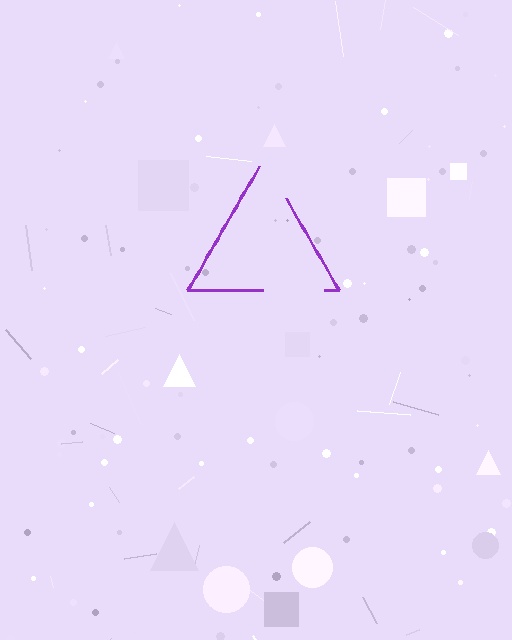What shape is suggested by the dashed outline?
The dashed outline suggests a triangle.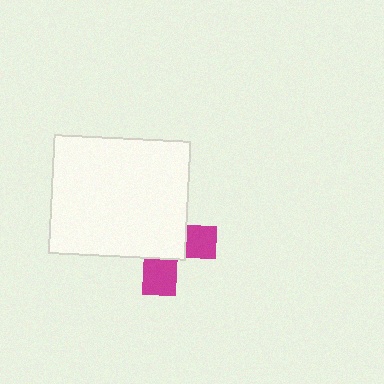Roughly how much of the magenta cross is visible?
A small part of it is visible (roughly 35%).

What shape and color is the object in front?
The object in front is a white rectangle.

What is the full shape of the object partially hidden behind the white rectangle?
The partially hidden object is a magenta cross.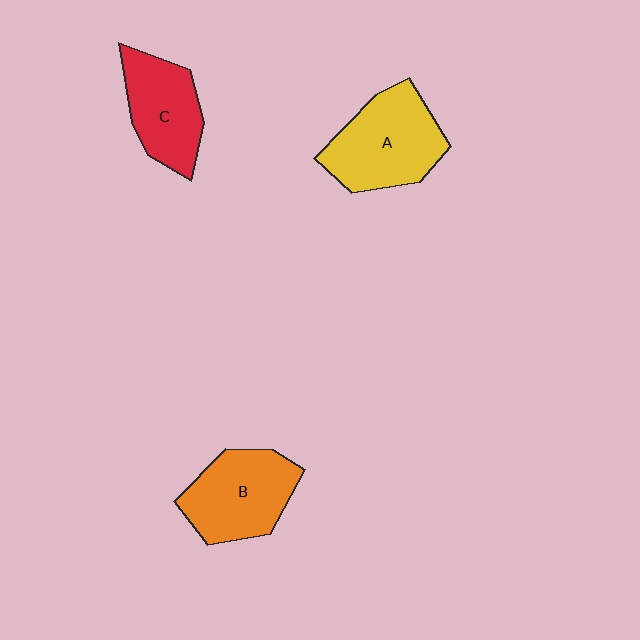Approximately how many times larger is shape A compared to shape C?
Approximately 1.3 times.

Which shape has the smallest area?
Shape C (red).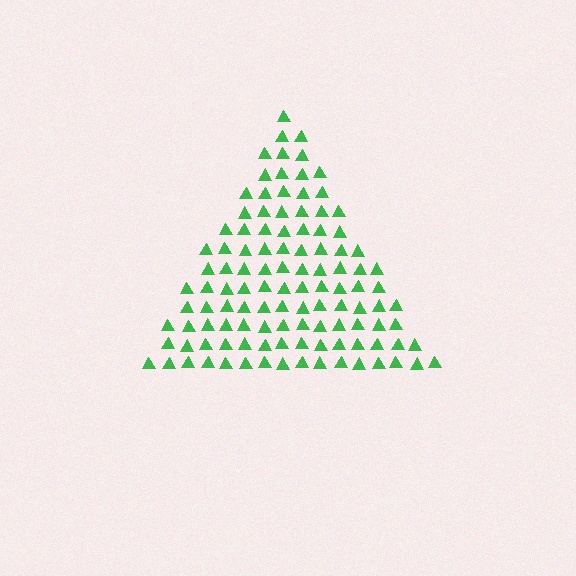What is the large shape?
The large shape is a triangle.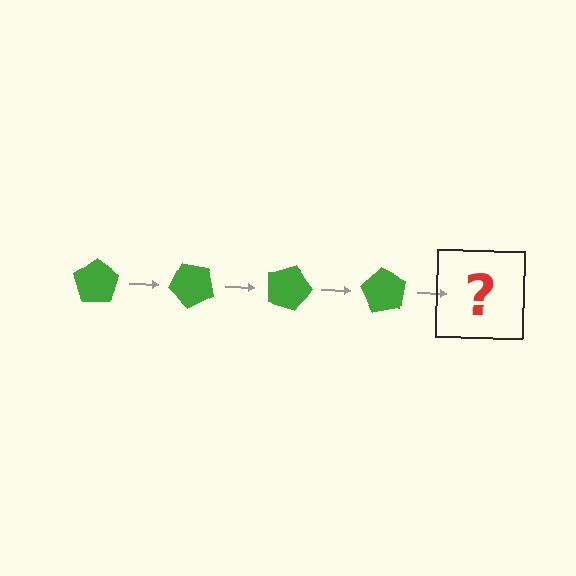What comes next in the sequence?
The next element should be a green pentagon rotated 180 degrees.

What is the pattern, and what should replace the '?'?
The pattern is that the pentagon rotates 45 degrees each step. The '?' should be a green pentagon rotated 180 degrees.